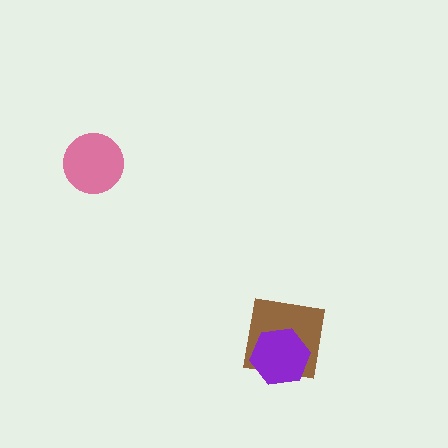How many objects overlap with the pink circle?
0 objects overlap with the pink circle.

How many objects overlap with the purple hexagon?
1 object overlaps with the purple hexagon.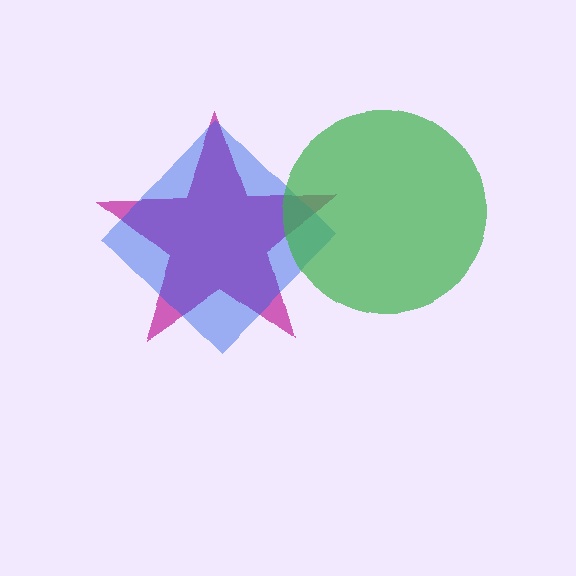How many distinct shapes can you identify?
There are 3 distinct shapes: a magenta star, a blue diamond, a green circle.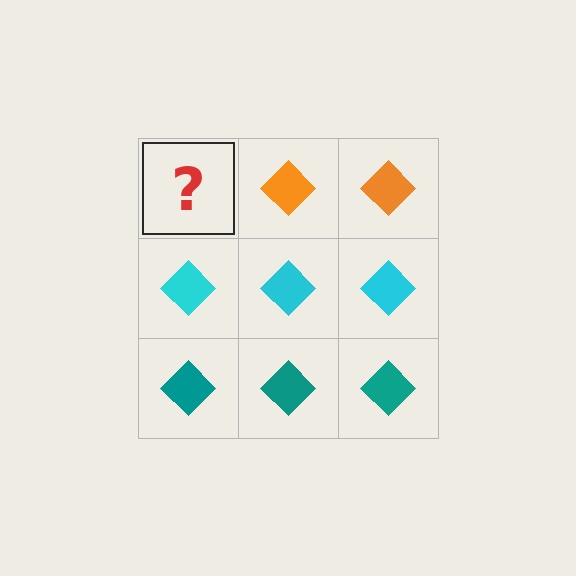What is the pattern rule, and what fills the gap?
The rule is that each row has a consistent color. The gap should be filled with an orange diamond.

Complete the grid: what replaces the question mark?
The question mark should be replaced with an orange diamond.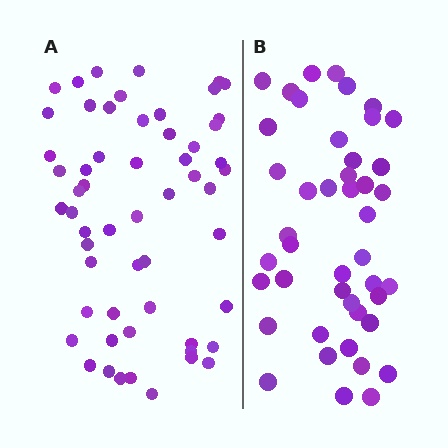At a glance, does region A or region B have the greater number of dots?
Region A (the left region) has more dots.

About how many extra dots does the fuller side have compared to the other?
Region A has approximately 15 more dots than region B.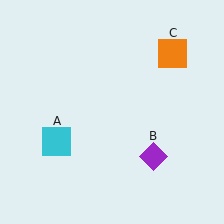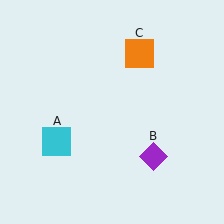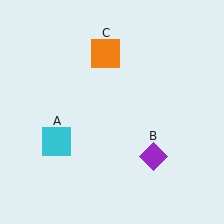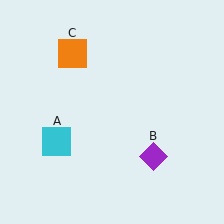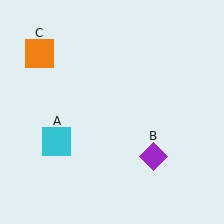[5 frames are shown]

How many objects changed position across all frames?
1 object changed position: orange square (object C).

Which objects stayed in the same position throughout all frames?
Cyan square (object A) and purple diamond (object B) remained stationary.